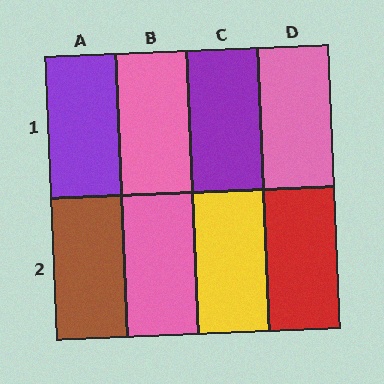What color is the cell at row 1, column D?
Pink.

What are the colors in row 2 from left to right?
Brown, pink, yellow, red.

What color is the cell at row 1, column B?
Pink.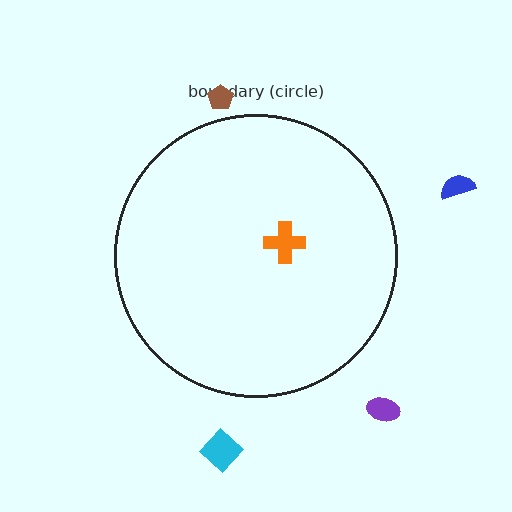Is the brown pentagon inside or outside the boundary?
Outside.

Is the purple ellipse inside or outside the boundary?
Outside.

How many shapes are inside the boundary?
1 inside, 4 outside.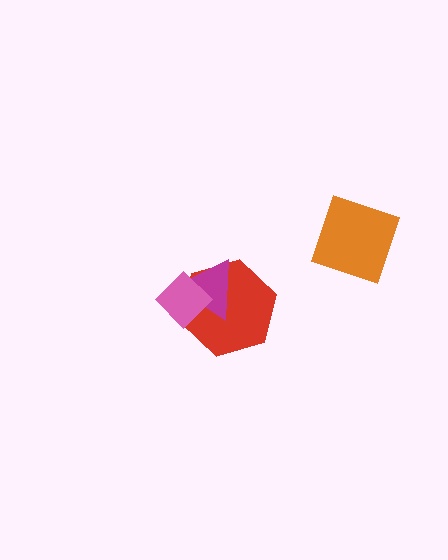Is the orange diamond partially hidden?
No, no other shape covers it.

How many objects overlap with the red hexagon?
2 objects overlap with the red hexagon.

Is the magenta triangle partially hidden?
Yes, it is partially covered by another shape.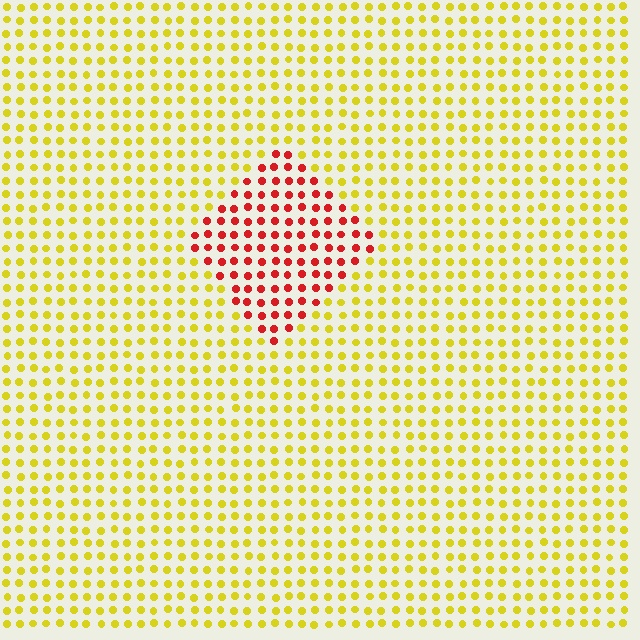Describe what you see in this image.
The image is filled with small yellow elements in a uniform arrangement. A diamond-shaped region is visible where the elements are tinted to a slightly different hue, forming a subtle color boundary.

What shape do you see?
I see a diamond.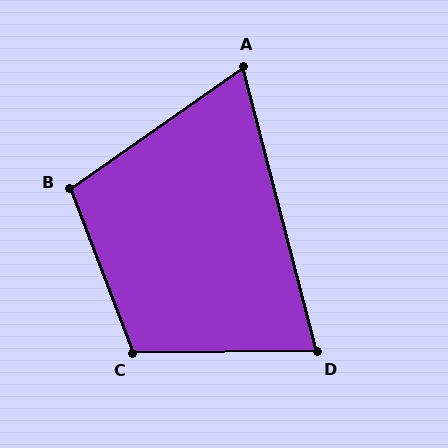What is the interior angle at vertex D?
Approximately 76 degrees (acute).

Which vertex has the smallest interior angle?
A, at approximately 70 degrees.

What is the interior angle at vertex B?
Approximately 104 degrees (obtuse).